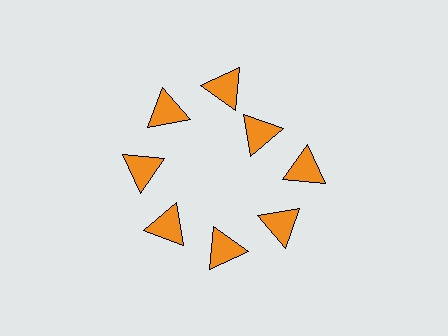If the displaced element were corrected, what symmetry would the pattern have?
It would have 8-fold rotational symmetry — the pattern would map onto itself every 45 degrees.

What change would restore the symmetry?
The symmetry would be restored by moving it outward, back onto the ring so that all 8 triangles sit at equal angles and equal distance from the center.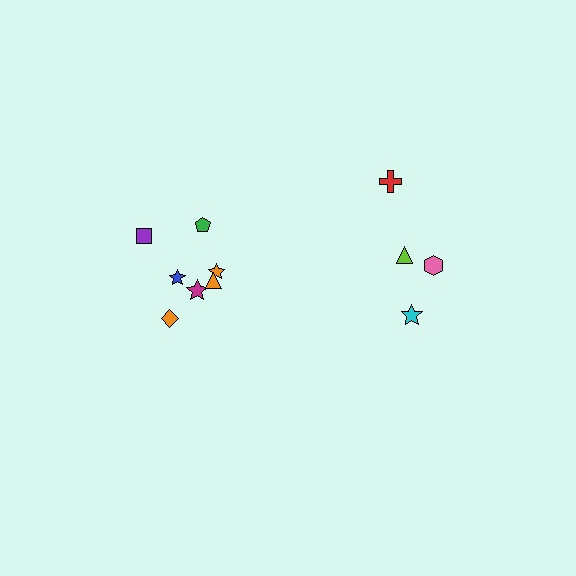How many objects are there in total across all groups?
There are 11 objects.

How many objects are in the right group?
There are 4 objects.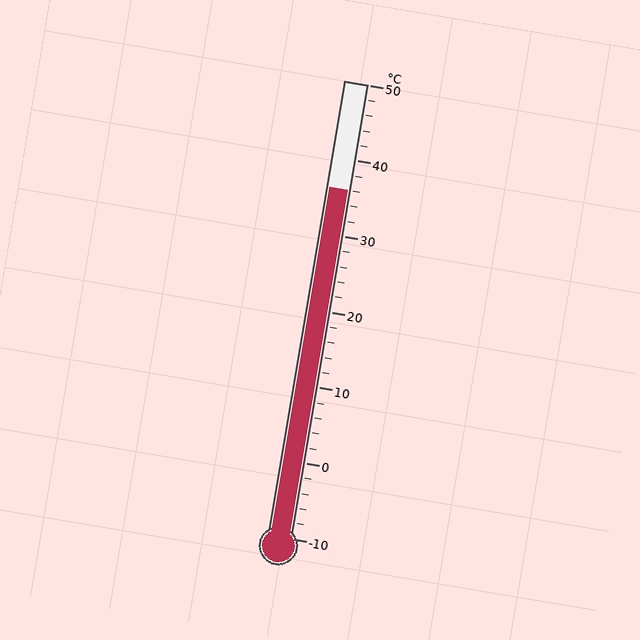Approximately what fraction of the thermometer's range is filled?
The thermometer is filled to approximately 75% of its range.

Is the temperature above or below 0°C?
The temperature is above 0°C.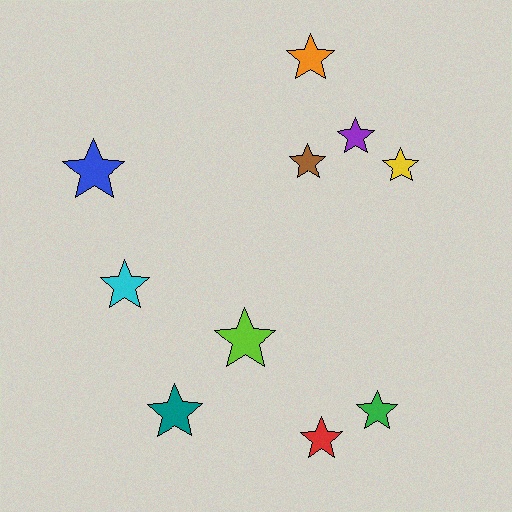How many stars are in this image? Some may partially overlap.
There are 10 stars.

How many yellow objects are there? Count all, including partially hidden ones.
There is 1 yellow object.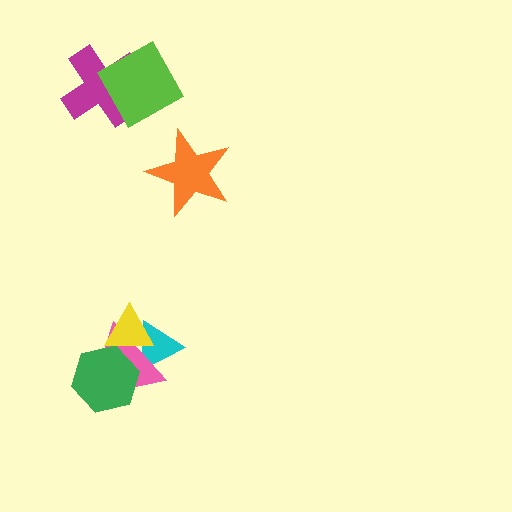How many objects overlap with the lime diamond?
1 object overlaps with the lime diamond.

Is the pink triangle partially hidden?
Yes, it is partially covered by another shape.